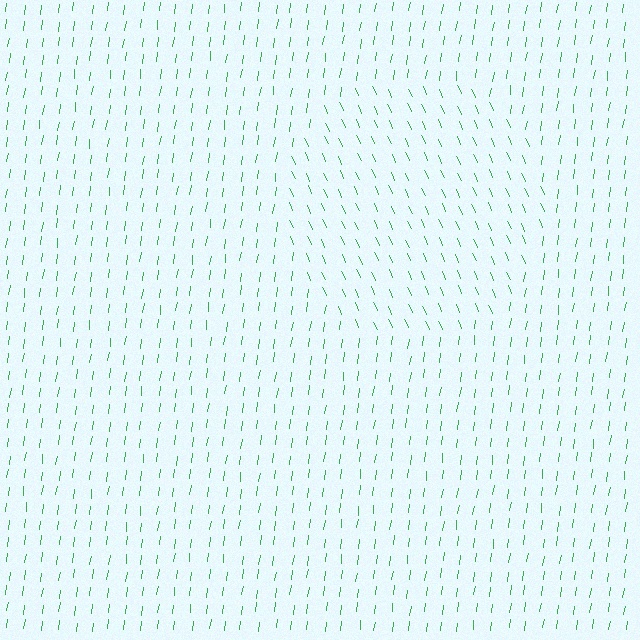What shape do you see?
I see a circle.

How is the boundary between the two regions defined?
The boundary is defined purely by a change in line orientation (approximately 31 degrees difference). All lines are the same color and thickness.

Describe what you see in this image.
The image is filled with small green line segments. A circle region in the image has lines oriented differently from the surrounding lines, creating a visible texture boundary.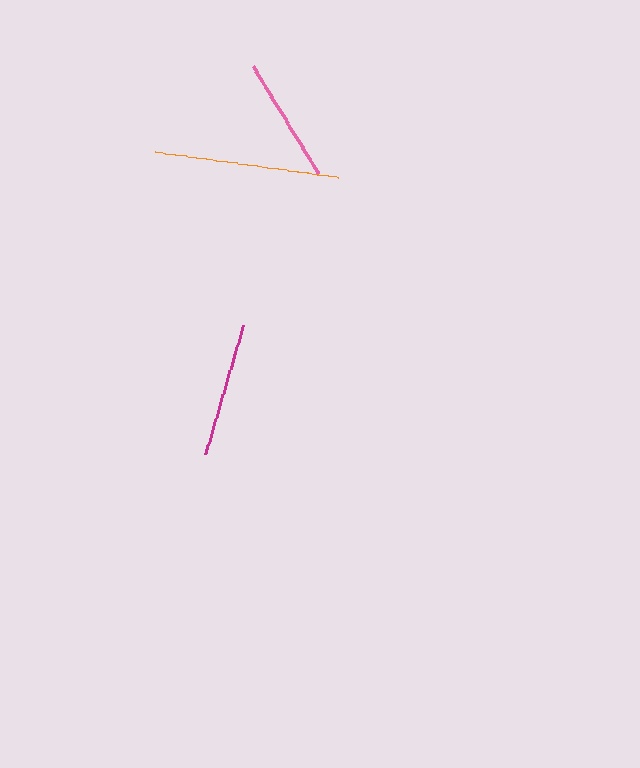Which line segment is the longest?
The orange line is the longest at approximately 185 pixels.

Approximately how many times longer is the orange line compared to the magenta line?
The orange line is approximately 1.4 times the length of the magenta line.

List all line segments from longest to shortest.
From longest to shortest: orange, magenta, pink.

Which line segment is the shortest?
The pink line is the shortest at approximately 126 pixels.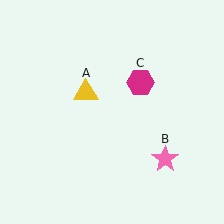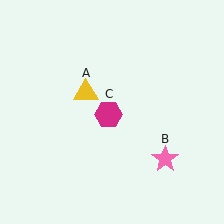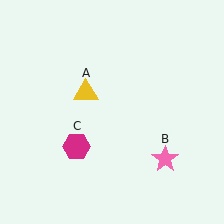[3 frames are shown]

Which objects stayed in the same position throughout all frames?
Yellow triangle (object A) and pink star (object B) remained stationary.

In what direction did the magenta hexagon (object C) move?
The magenta hexagon (object C) moved down and to the left.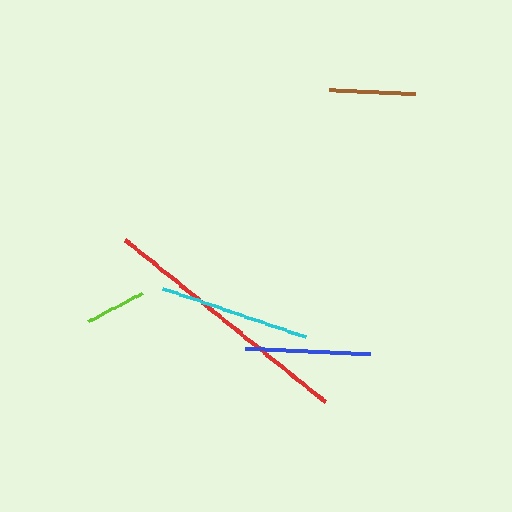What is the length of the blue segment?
The blue segment is approximately 124 pixels long.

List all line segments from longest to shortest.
From longest to shortest: red, cyan, blue, brown, lime.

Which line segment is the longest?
The red line is the longest at approximately 258 pixels.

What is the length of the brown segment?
The brown segment is approximately 86 pixels long.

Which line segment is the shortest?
The lime line is the shortest at approximately 61 pixels.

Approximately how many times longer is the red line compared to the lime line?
The red line is approximately 4.2 times the length of the lime line.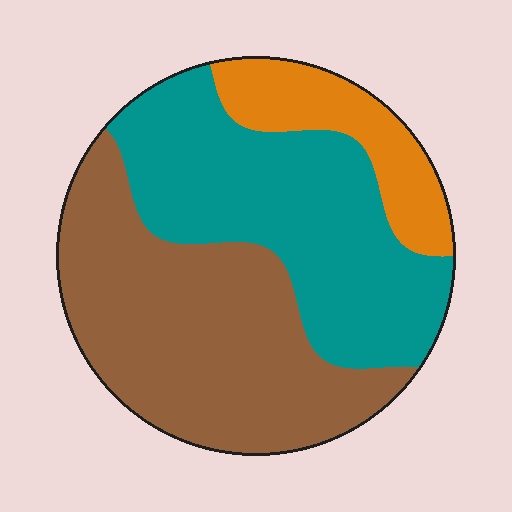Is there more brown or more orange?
Brown.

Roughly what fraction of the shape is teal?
Teal takes up between a quarter and a half of the shape.